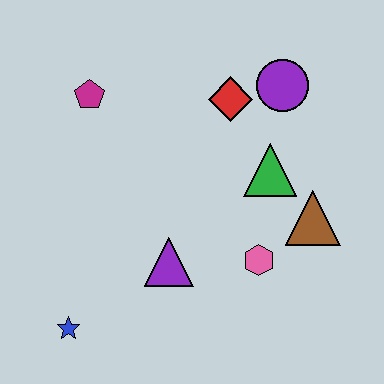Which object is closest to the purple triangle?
The pink hexagon is closest to the purple triangle.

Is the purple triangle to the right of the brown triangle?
No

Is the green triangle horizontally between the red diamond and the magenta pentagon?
No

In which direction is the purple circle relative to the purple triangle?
The purple circle is above the purple triangle.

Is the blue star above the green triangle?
No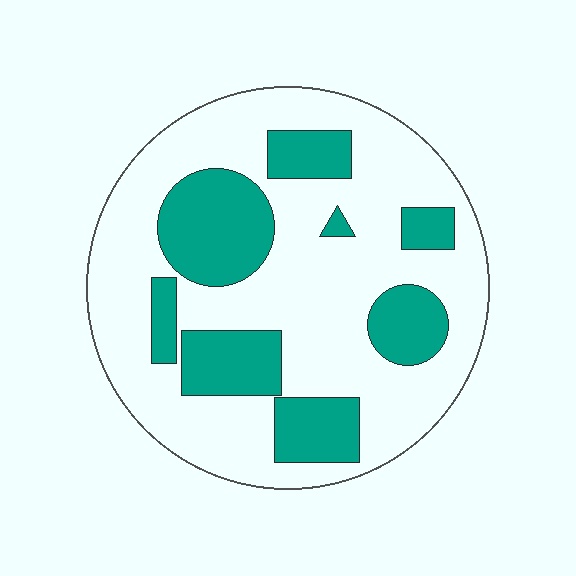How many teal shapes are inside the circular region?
8.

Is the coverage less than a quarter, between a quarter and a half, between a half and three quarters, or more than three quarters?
Between a quarter and a half.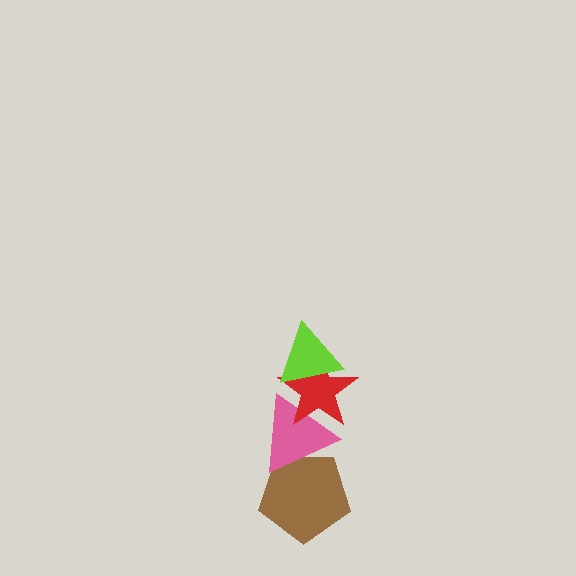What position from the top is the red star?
The red star is 2nd from the top.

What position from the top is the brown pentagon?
The brown pentagon is 4th from the top.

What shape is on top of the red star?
The lime triangle is on top of the red star.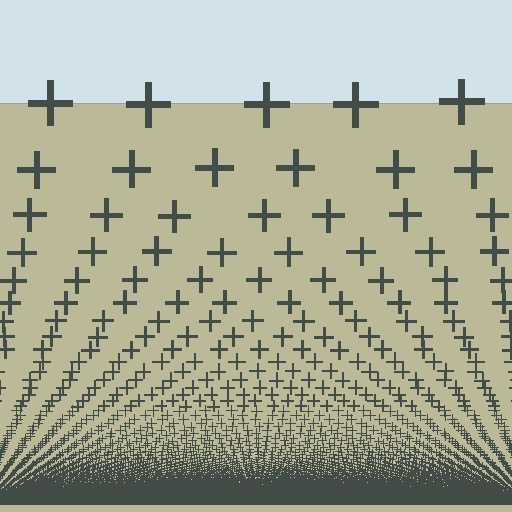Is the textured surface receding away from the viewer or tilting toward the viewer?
The surface appears to tilt toward the viewer. Texture elements get larger and sparser toward the top.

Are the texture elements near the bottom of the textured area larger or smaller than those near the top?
Smaller. The gradient is inverted — elements near the bottom are smaller and denser.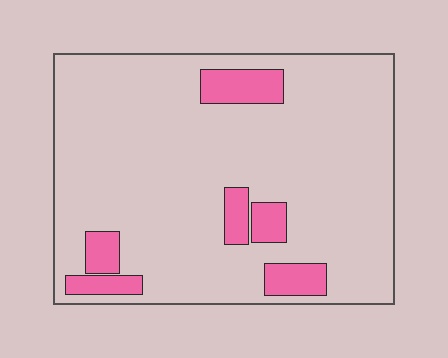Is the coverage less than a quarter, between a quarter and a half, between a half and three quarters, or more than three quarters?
Less than a quarter.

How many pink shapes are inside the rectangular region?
6.